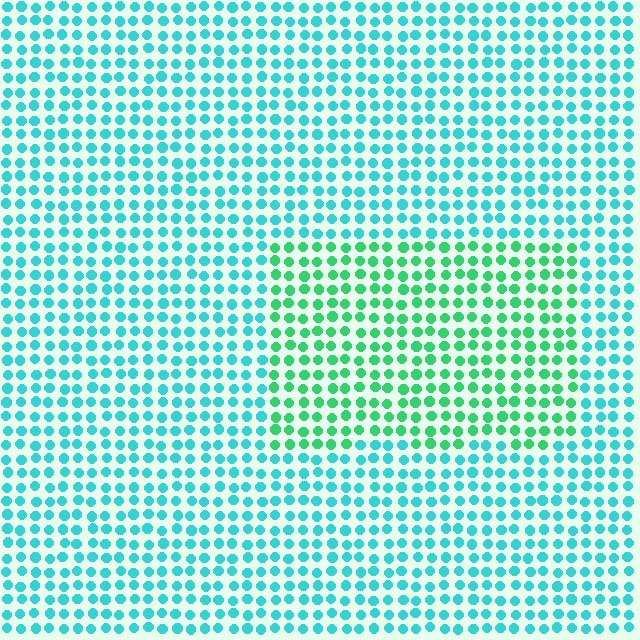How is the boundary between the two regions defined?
The boundary is defined purely by a slight shift in hue (about 37 degrees). Spacing, size, and orientation are identical on both sides.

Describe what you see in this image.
The image is filled with small cyan elements in a uniform arrangement. A rectangle-shaped region is visible where the elements are tinted to a slightly different hue, forming a subtle color boundary.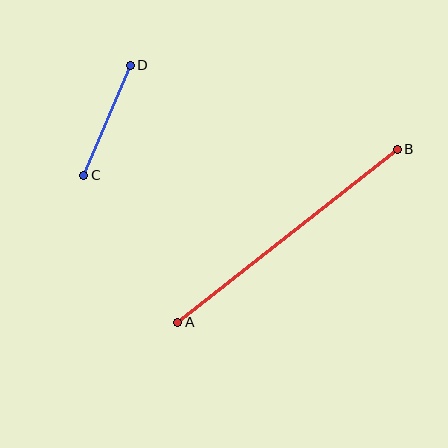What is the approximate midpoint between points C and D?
The midpoint is at approximately (107, 120) pixels.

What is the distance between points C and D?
The distance is approximately 119 pixels.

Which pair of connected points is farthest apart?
Points A and B are farthest apart.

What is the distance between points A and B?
The distance is approximately 279 pixels.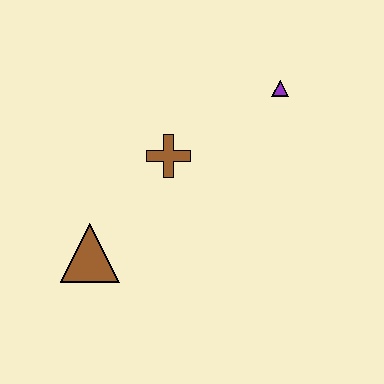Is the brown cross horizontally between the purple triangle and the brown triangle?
Yes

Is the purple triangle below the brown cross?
No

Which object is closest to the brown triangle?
The brown cross is closest to the brown triangle.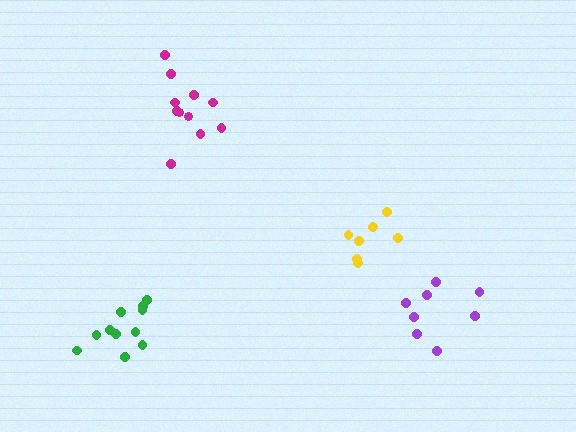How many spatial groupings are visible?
There are 4 spatial groupings.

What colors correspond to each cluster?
The clusters are colored: yellow, purple, green, magenta.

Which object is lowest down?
The purple cluster is bottommost.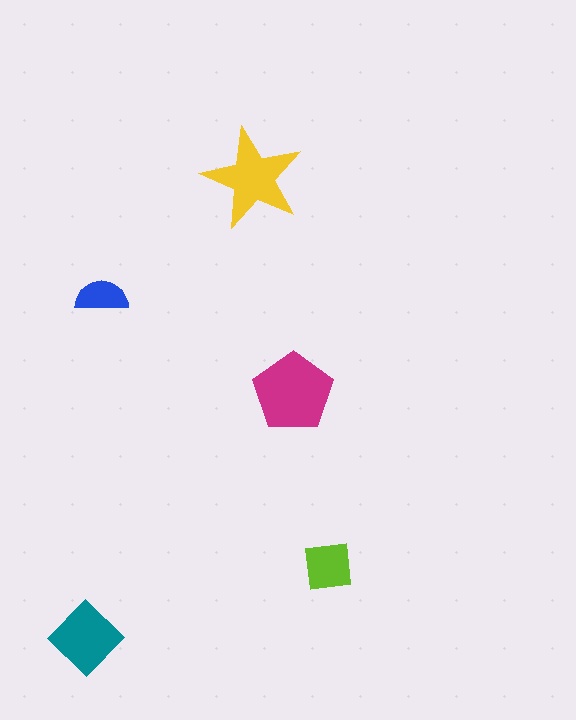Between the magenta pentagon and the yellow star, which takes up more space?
The magenta pentagon.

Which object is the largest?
The magenta pentagon.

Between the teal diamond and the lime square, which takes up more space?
The teal diamond.